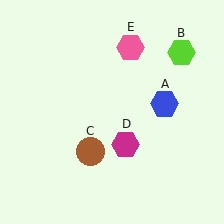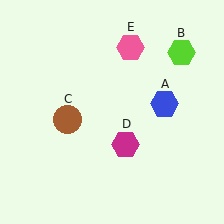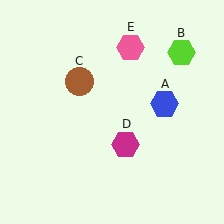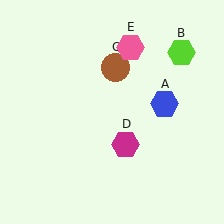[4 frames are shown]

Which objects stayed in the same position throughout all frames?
Blue hexagon (object A) and lime hexagon (object B) and magenta hexagon (object D) and pink hexagon (object E) remained stationary.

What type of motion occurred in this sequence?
The brown circle (object C) rotated clockwise around the center of the scene.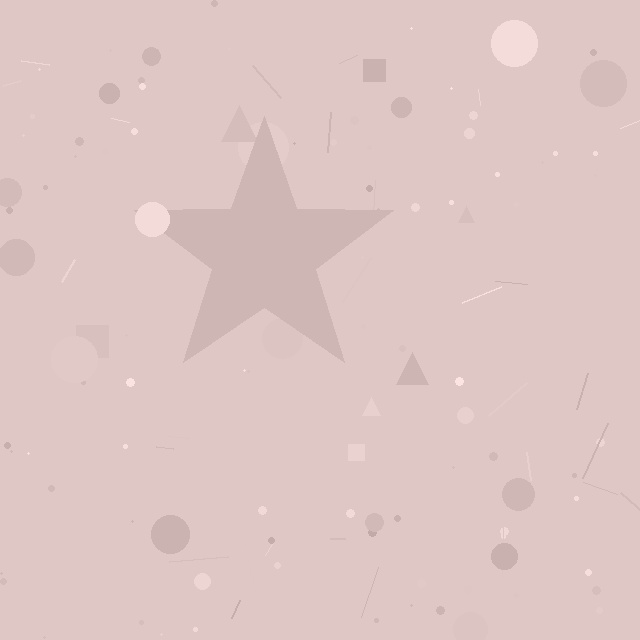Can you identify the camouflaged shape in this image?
The camouflaged shape is a star.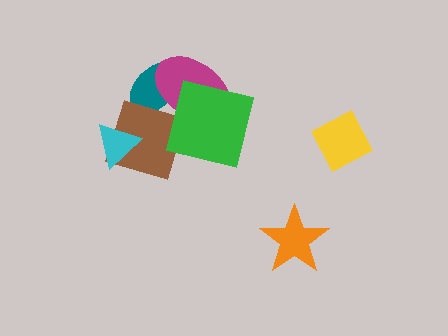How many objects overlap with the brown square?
2 objects overlap with the brown square.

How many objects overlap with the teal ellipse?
2 objects overlap with the teal ellipse.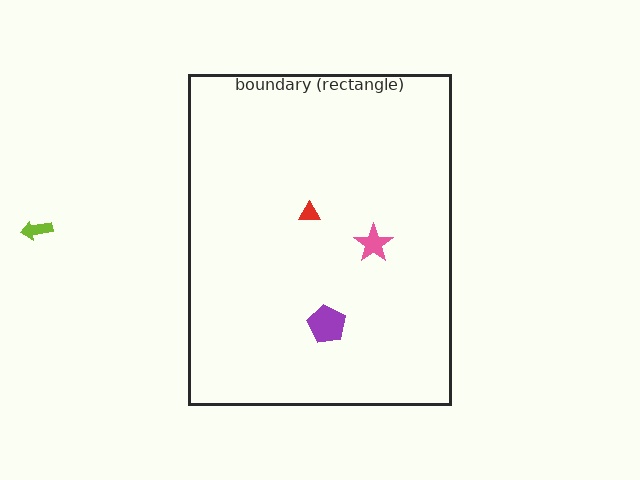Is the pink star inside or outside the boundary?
Inside.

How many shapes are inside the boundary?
3 inside, 1 outside.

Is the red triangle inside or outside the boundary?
Inside.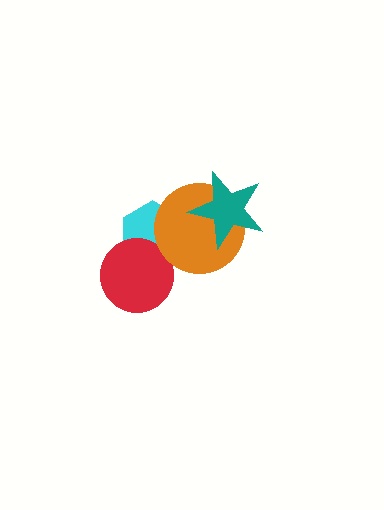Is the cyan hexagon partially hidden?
Yes, it is partially covered by another shape.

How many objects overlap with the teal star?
1 object overlaps with the teal star.